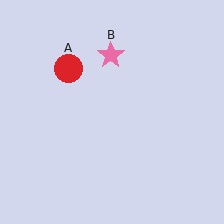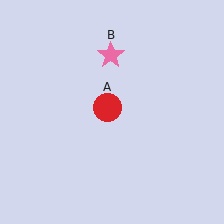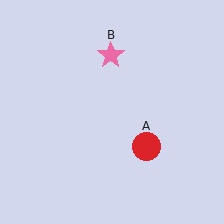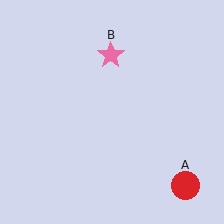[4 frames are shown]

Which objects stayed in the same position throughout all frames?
Pink star (object B) remained stationary.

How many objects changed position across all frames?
1 object changed position: red circle (object A).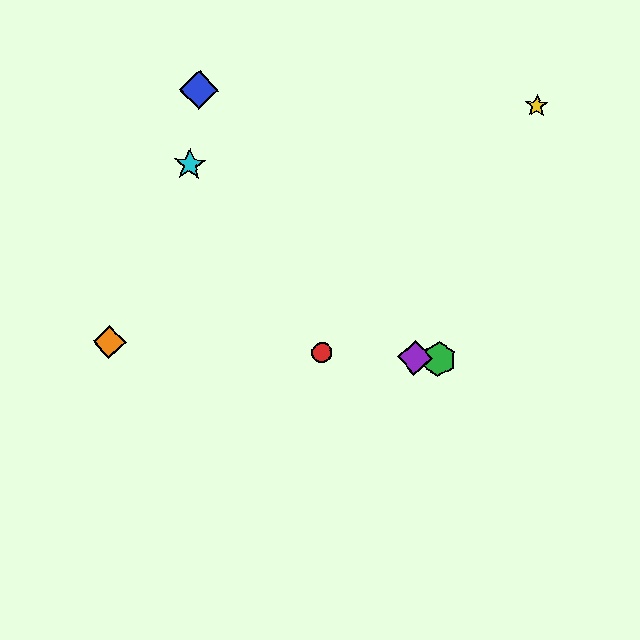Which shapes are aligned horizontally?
The red circle, the green hexagon, the purple diamond, the orange diamond are aligned horizontally.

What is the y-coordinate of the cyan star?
The cyan star is at y≈165.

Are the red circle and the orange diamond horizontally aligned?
Yes, both are at y≈353.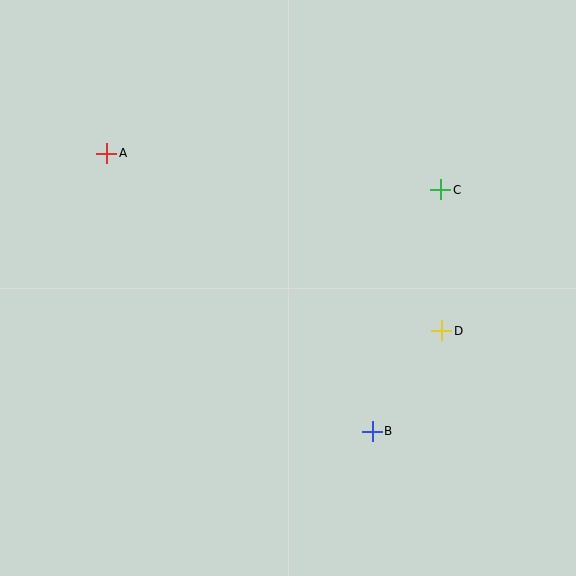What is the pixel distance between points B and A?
The distance between B and A is 384 pixels.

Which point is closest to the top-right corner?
Point C is closest to the top-right corner.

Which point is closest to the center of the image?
Point D at (442, 331) is closest to the center.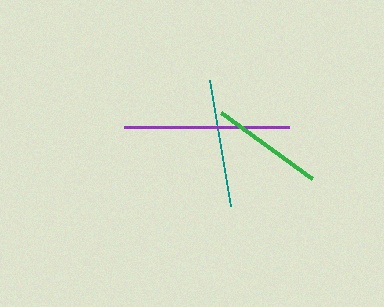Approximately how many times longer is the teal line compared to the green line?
The teal line is approximately 1.1 times the length of the green line.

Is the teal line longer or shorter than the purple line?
The purple line is longer than the teal line.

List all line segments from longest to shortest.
From longest to shortest: purple, teal, green.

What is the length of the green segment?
The green segment is approximately 112 pixels long.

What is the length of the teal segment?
The teal segment is approximately 127 pixels long.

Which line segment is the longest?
The purple line is the longest at approximately 166 pixels.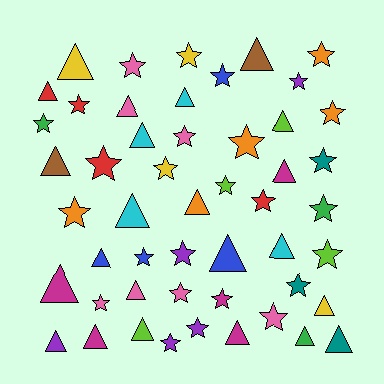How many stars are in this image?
There are 27 stars.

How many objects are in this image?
There are 50 objects.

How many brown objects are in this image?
There are 2 brown objects.